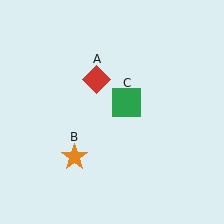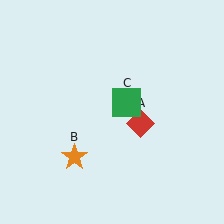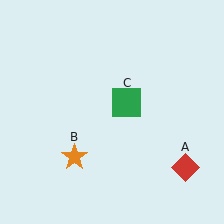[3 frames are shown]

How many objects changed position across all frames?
1 object changed position: red diamond (object A).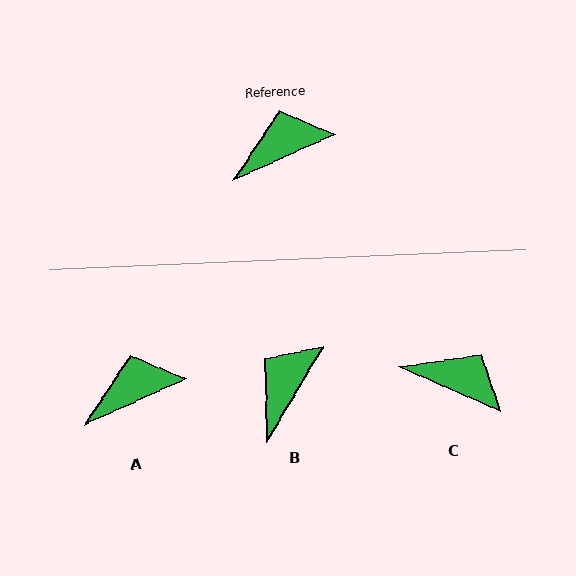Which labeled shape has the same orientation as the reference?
A.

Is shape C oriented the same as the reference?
No, it is off by about 48 degrees.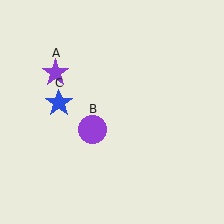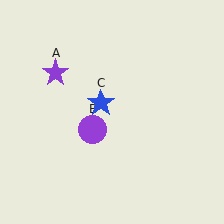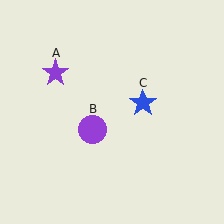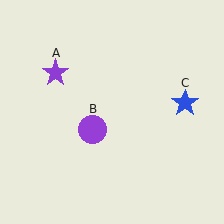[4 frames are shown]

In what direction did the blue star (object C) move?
The blue star (object C) moved right.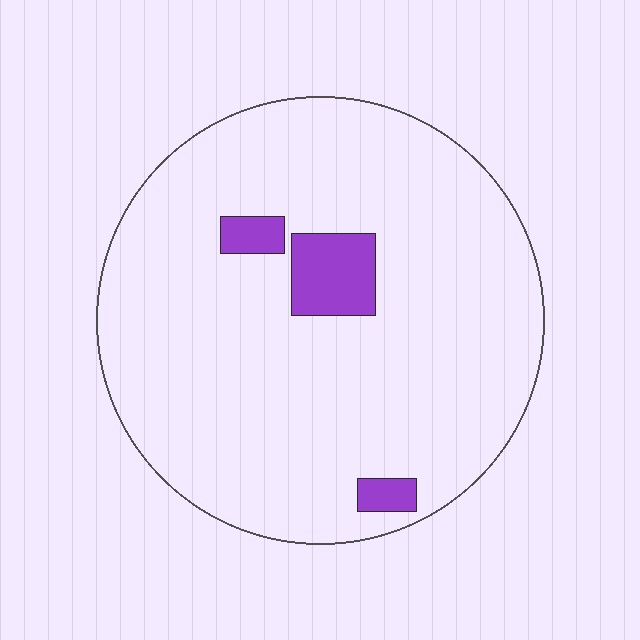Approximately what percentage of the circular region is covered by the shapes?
Approximately 5%.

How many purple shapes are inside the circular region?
3.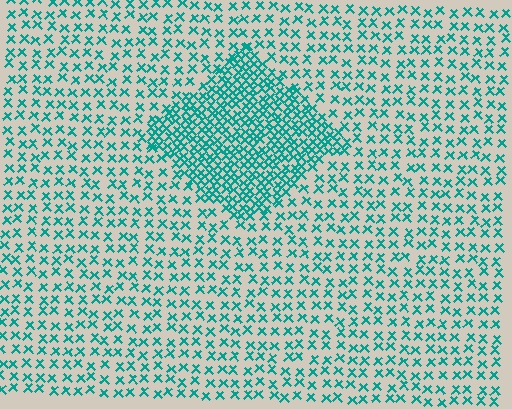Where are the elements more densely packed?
The elements are more densely packed inside the diamond boundary.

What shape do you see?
I see a diamond.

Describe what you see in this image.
The image contains small teal elements arranged at two different densities. A diamond-shaped region is visible where the elements are more densely packed than the surrounding area.